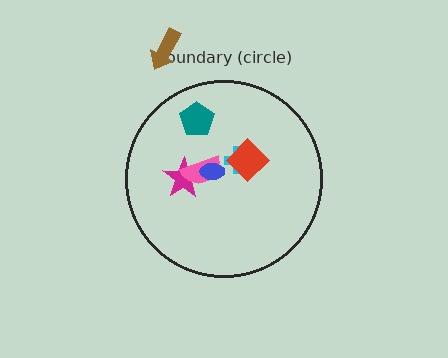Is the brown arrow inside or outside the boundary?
Outside.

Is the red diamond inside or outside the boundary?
Inside.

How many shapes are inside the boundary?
6 inside, 1 outside.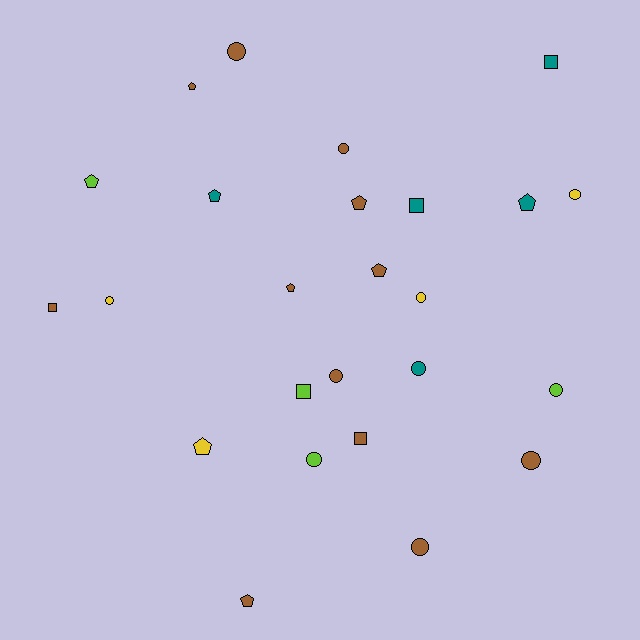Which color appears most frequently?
Brown, with 12 objects.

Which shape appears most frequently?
Circle, with 11 objects.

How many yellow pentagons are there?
There is 1 yellow pentagon.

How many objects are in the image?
There are 25 objects.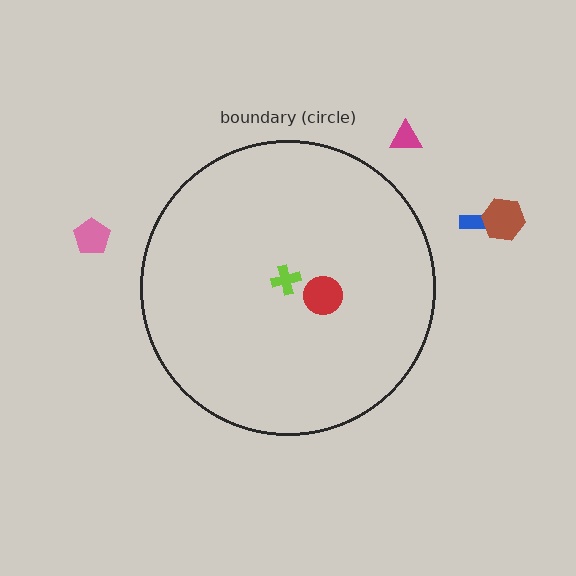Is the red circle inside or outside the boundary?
Inside.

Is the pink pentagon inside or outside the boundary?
Outside.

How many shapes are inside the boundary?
2 inside, 4 outside.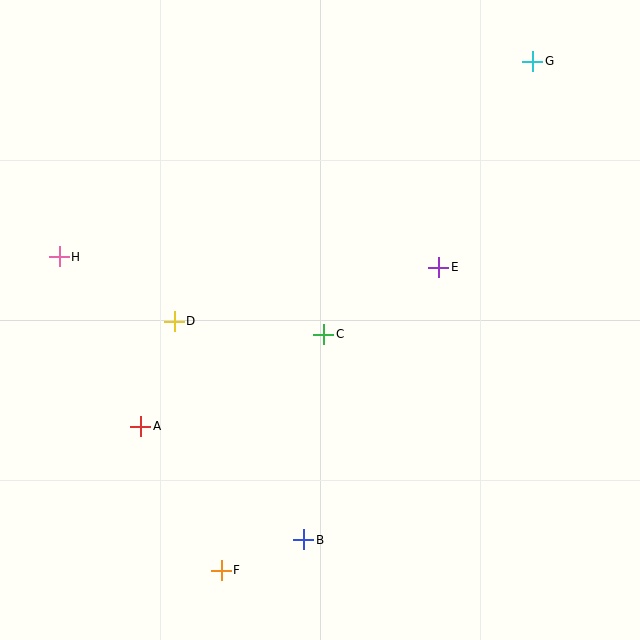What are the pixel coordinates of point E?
Point E is at (439, 267).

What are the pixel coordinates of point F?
Point F is at (221, 570).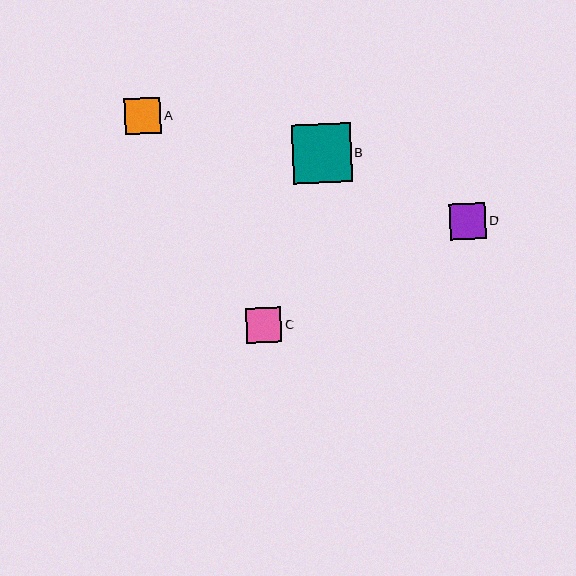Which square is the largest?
Square B is the largest with a size of approximately 59 pixels.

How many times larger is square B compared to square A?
Square B is approximately 1.6 times the size of square A.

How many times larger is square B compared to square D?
Square B is approximately 1.6 times the size of square D.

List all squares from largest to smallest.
From largest to smallest: B, D, A, C.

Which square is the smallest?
Square C is the smallest with a size of approximately 35 pixels.